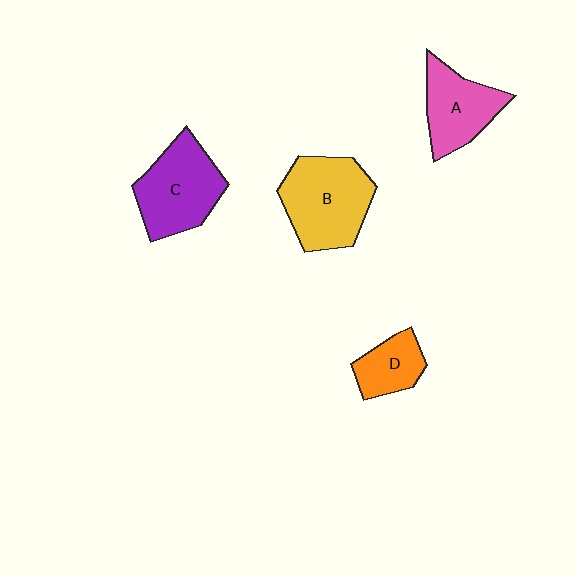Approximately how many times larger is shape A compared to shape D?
Approximately 1.5 times.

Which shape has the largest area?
Shape B (yellow).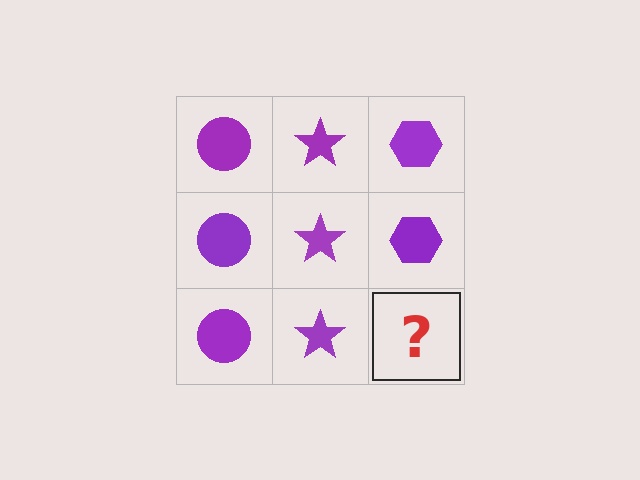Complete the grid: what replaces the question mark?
The question mark should be replaced with a purple hexagon.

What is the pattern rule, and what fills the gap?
The rule is that each column has a consistent shape. The gap should be filled with a purple hexagon.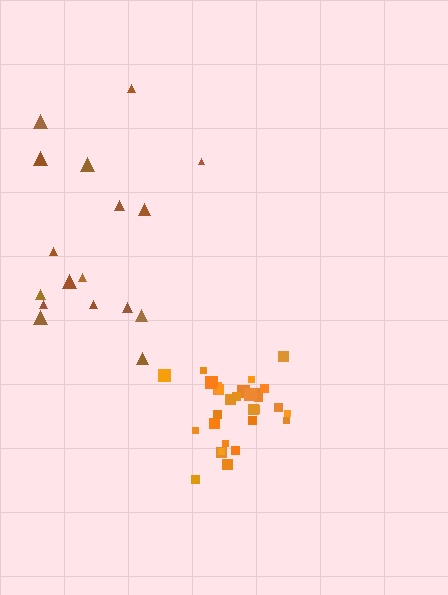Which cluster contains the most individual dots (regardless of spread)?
Orange (31).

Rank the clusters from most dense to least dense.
orange, brown.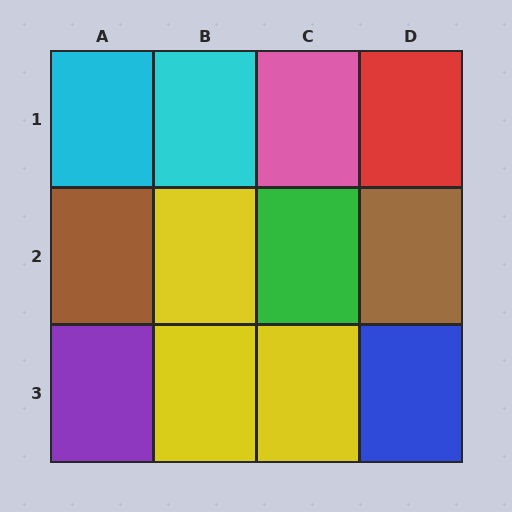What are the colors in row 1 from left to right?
Cyan, cyan, pink, red.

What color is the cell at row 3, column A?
Purple.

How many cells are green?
1 cell is green.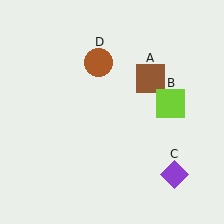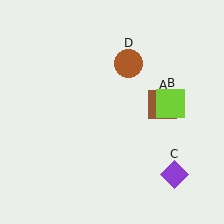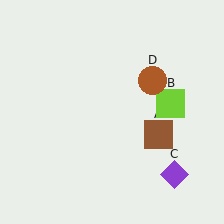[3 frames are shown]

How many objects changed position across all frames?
2 objects changed position: brown square (object A), brown circle (object D).